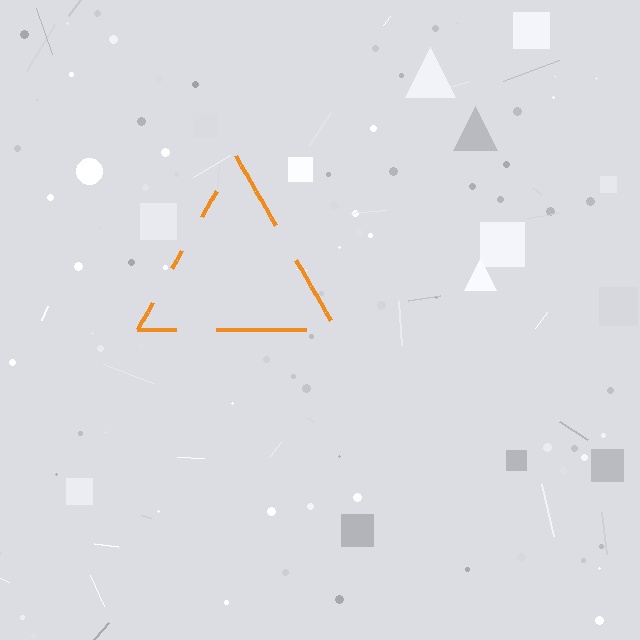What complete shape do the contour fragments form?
The contour fragments form a triangle.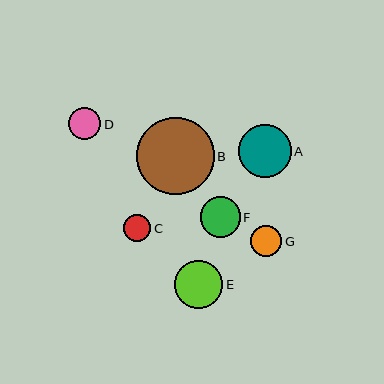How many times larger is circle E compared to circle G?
Circle E is approximately 1.6 times the size of circle G.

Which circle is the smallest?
Circle C is the smallest with a size of approximately 27 pixels.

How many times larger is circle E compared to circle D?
Circle E is approximately 1.5 times the size of circle D.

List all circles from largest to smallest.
From largest to smallest: B, A, E, F, D, G, C.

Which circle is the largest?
Circle B is the largest with a size of approximately 78 pixels.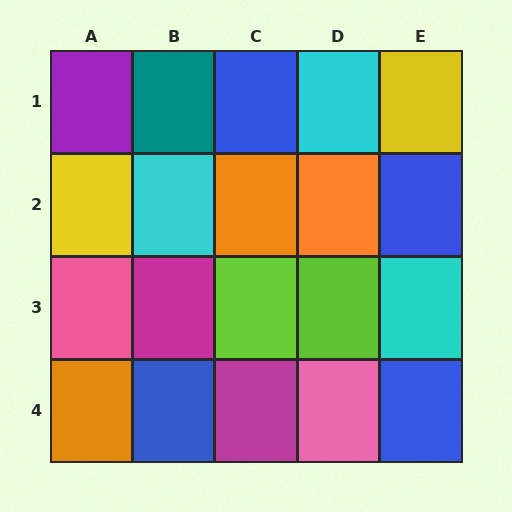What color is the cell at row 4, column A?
Orange.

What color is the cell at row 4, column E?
Blue.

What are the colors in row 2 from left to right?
Yellow, cyan, orange, orange, blue.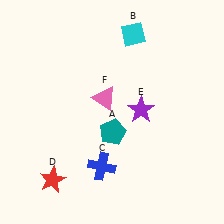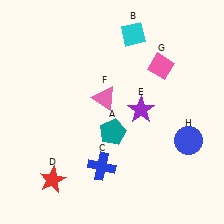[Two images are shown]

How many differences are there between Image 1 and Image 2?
There are 2 differences between the two images.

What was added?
A pink diamond (G), a blue circle (H) were added in Image 2.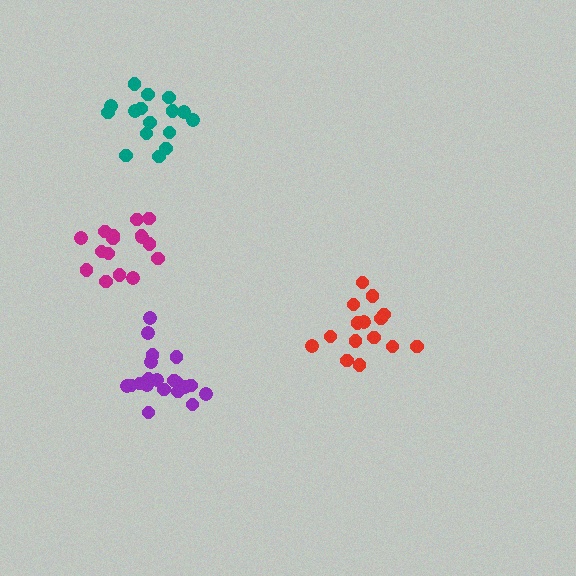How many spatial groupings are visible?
There are 4 spatial groupings.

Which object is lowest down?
The purple cluster is bottommost.